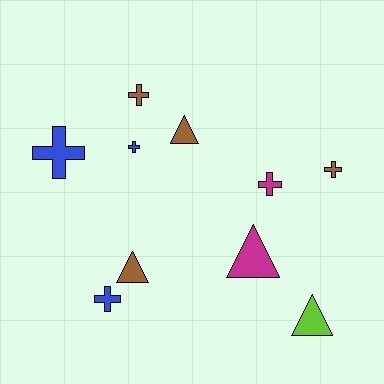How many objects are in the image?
There are 10 objects.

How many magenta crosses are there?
There is 1 magenta cross.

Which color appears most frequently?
Brown, with 4 objects.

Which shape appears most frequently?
Cross, with 6 objects.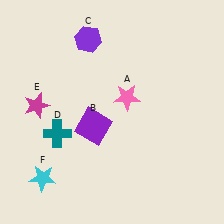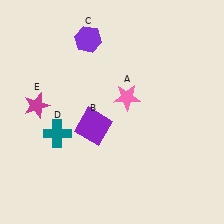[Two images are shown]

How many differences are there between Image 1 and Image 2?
There is 1 difference between the two images.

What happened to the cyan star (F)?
The cyan star (F) was removed in Image 2. It was in the bottom-left area of Image 1.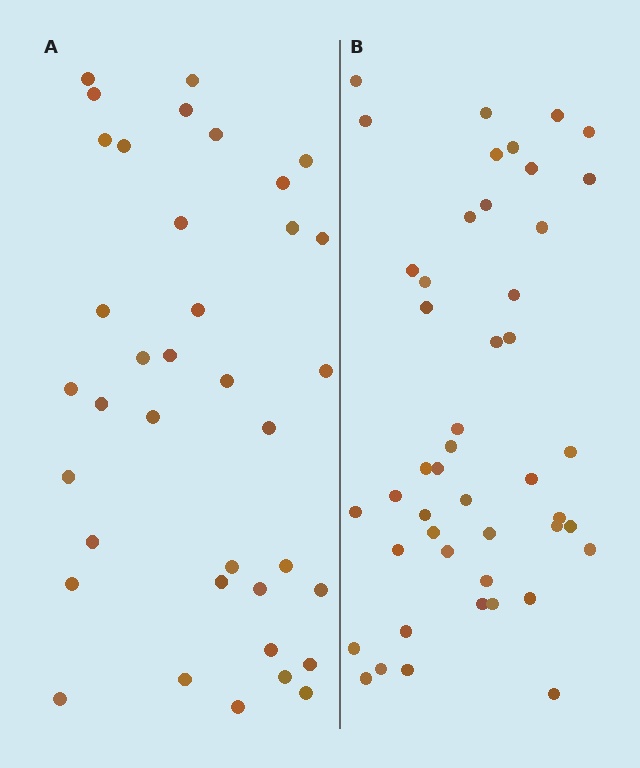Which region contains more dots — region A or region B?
Region B (the right region) has more dots.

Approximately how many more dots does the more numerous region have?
Region B has roughly 8 or so more dots than region A.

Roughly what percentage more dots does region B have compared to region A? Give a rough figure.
About 25% more.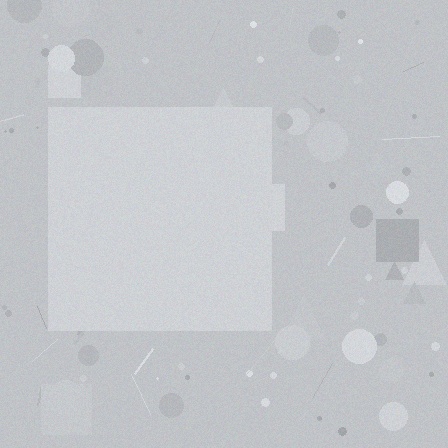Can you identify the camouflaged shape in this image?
The camouflaged shape is a square.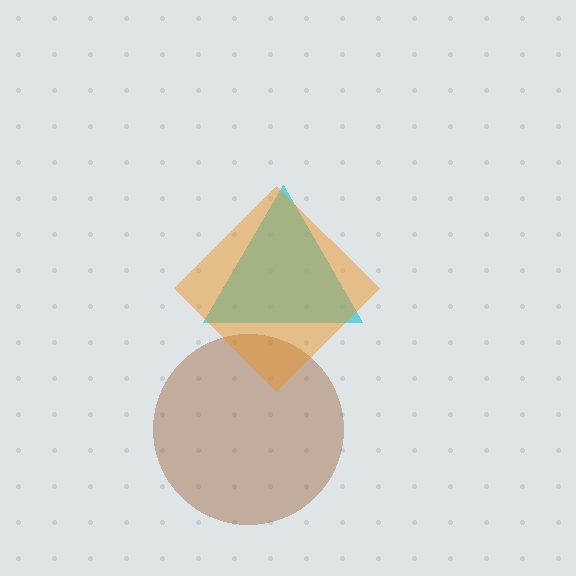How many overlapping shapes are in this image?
There are 3 overlapping shapes in the image.